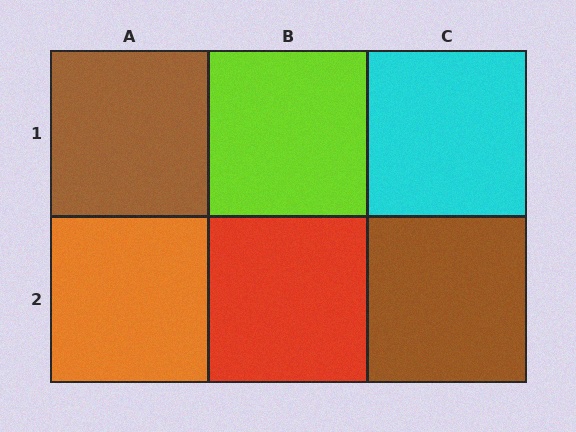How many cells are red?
1 cell is red.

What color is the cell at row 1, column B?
Lime.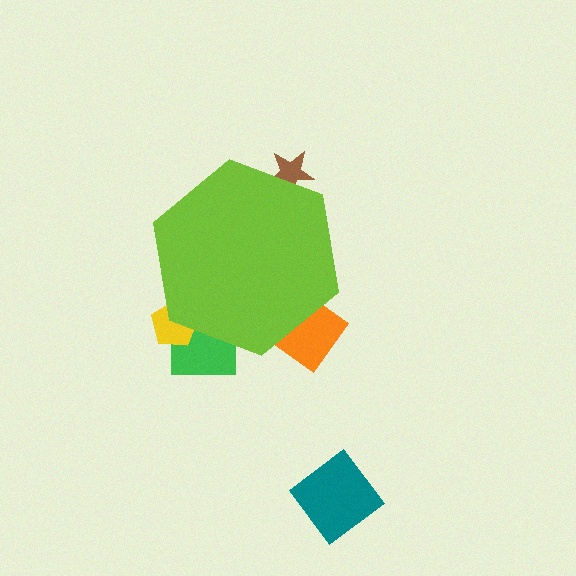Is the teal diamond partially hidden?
No, the teal diamond is fully visible.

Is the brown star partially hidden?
Yes, the brown star is partially hidden behind the lime hexagon.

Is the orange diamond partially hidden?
Yes, the orange diamond is partially hidden behind the lime hexagon.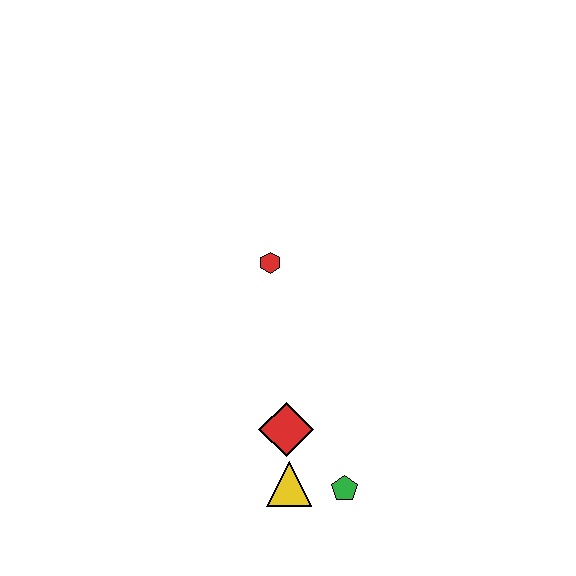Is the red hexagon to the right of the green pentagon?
No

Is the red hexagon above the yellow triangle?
Yes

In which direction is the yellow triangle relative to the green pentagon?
The yellow triangle is to the left of the green pentagon.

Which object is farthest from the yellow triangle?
The red hexagon is farthest from the yellow triangle.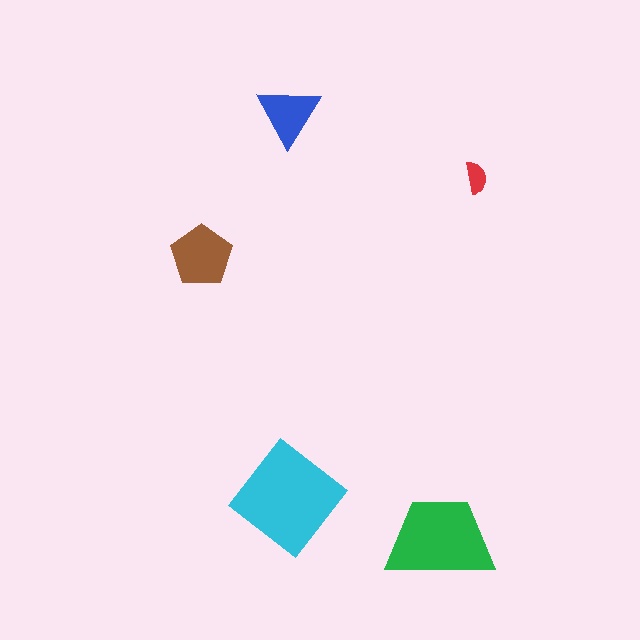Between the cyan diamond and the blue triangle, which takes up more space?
The cyan diamond.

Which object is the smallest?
The red semicircle.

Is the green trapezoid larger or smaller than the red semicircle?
Larger.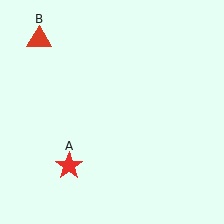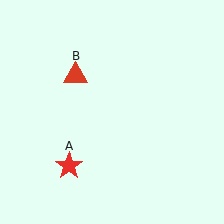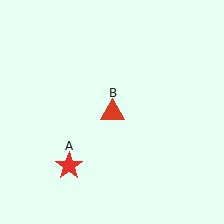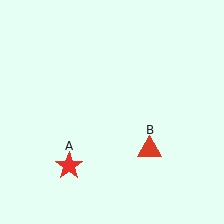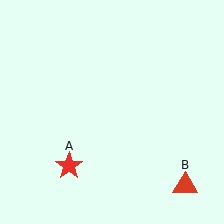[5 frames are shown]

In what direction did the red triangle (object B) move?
The red triangle (object B) moved down and to the right.